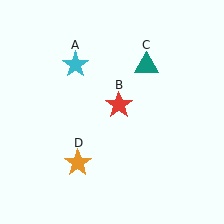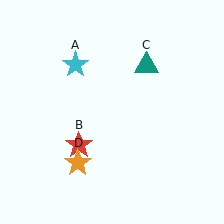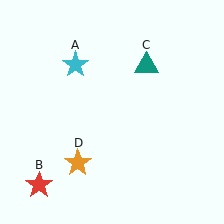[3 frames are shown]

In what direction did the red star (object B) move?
The red star (object B) moved down and to the left.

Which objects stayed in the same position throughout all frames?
Cyan star (object A) and teal triangle (object C) and orange star (object D) remained stationary.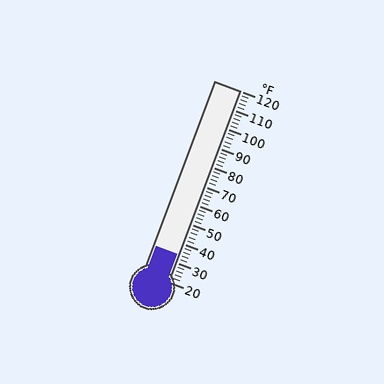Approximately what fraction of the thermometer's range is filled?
The thermometer is filled to approximately 15% of its range.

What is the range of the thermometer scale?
The thermometer scale ranges from 20°F to 120°F.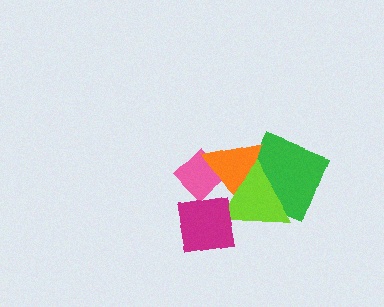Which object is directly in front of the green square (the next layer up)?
The orange triangle is directly in front of the green square.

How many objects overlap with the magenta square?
2 objects overlap with the magenta square.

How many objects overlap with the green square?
2 objects overlap with the green square.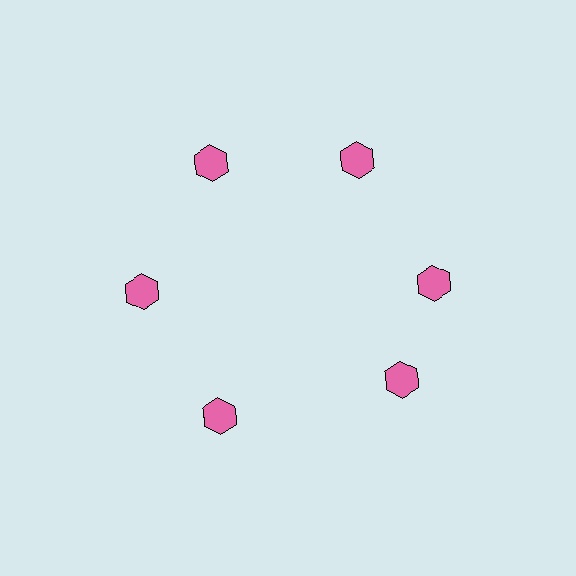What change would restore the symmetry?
The symmetry would be restored by rotating it back into even spacing with its neighbors so that all 6 hexagons sit at equal angles and equal distance from the center.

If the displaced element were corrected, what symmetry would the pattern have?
It would have 6-fold rotational symmetry — the pattern would map onto itself every 60 degrees.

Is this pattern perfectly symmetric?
No. The 6 pink hexagons are arranged in a ring, but one element near the 5 o'clock position is rotated out of alignment along the ring, breaking the 6-fold rotational symmetry.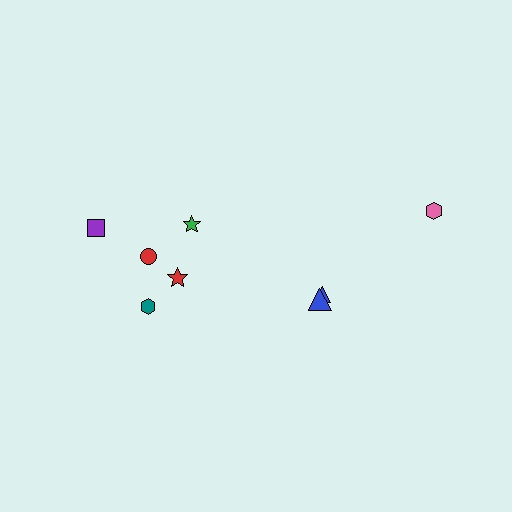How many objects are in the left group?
There are 5 objects.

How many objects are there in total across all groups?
There are 8 objects.